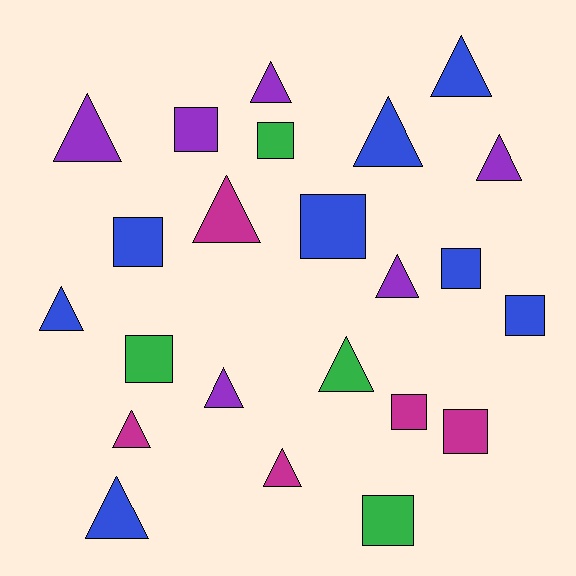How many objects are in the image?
There are 23 objects.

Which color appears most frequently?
Blue, with 8 objects.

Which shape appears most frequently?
Triangle, with 13 objects.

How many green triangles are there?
There is 1 green triangle.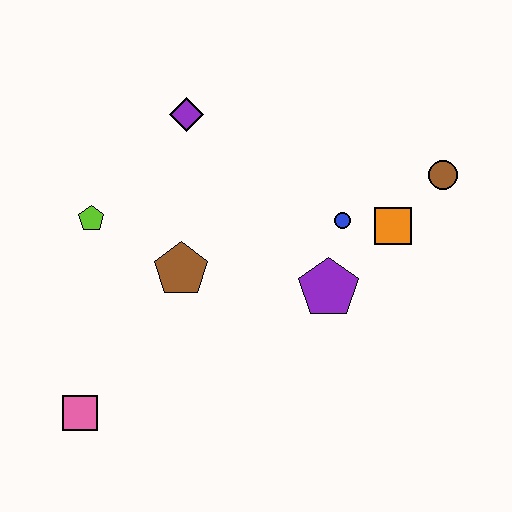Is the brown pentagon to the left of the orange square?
Yes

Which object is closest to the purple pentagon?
The blue circle is closest to the purple pentagon.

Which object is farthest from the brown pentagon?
The brown circle is farthest from the brown pentagon.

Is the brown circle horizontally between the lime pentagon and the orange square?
No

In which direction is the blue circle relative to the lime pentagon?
The blue circle is to the right of the lime pentagon.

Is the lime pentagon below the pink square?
No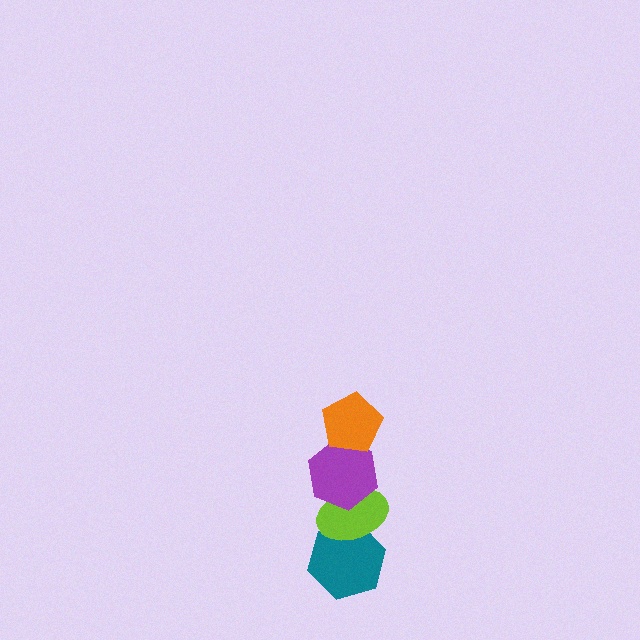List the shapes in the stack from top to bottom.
From top to bottom: the orange pentagon, the purple hexagon, the lime ellipse, the teal hexagon.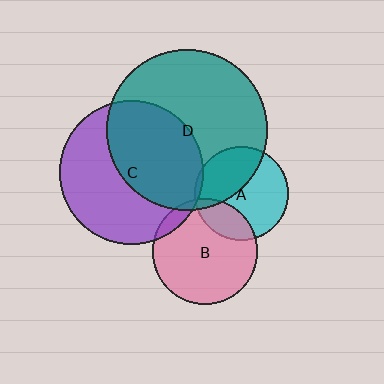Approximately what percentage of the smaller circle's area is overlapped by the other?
Approximately 25%.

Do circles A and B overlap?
Yes.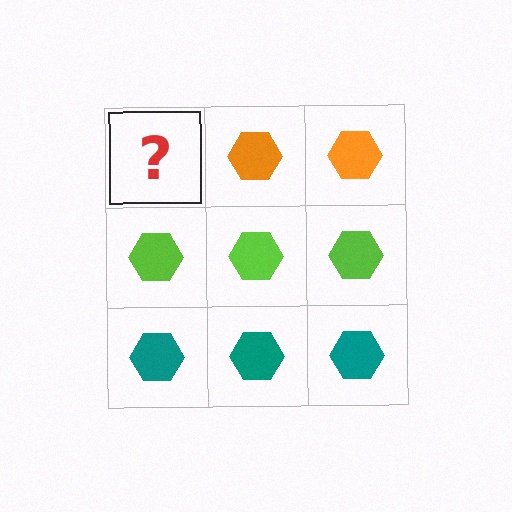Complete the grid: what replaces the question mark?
The question mark should be replaced with an orange hexagon.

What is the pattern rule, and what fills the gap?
The rule is that each row has a consistent color. The gap should be filled with an orange hexagon.